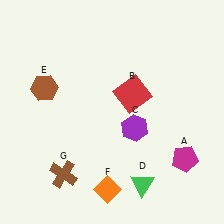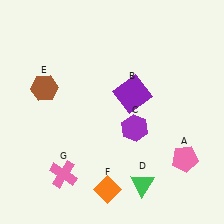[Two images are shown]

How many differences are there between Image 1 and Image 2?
There are 3 differences between the two images.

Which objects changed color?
A changed from magenta to pink. B changed from red to purple. G changed from brown to pink.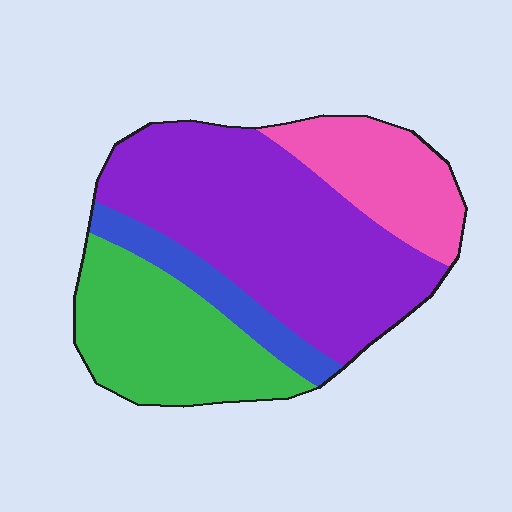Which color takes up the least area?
Blue, at roughly 10%.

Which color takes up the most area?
Purple, at roughly 45%.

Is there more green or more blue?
Green.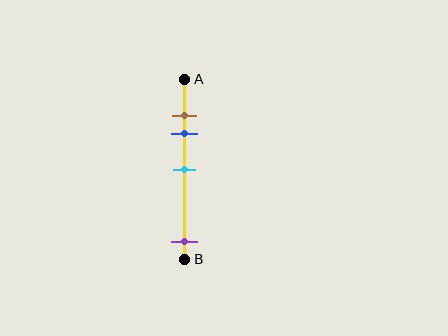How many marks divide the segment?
There are 4 marks dividing the segment.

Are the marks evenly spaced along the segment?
No, the marks are not evenly spaced.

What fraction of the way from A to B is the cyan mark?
The cyan mark is approximately 50% (0.5) of the way from A to B.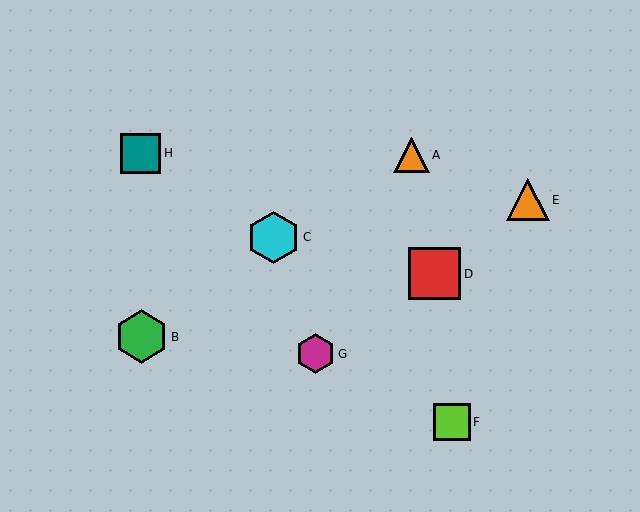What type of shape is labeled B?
Shape B is a green hexagon.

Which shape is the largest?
The green hexagon (labeled B) is the largest.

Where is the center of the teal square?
The center of the teal square is at (141, 153).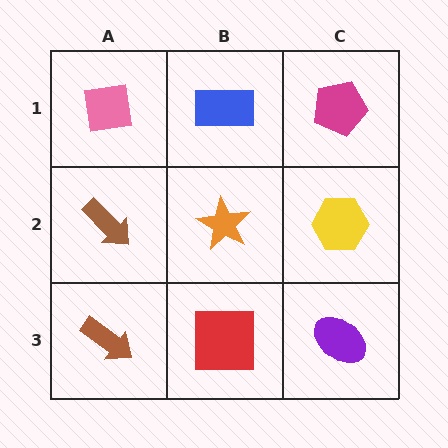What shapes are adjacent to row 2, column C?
A magenta pentagon (row 1, column C), a purple ellipse (row 3, column C), an orange star (row 2, column B).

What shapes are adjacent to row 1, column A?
A brown arrow (row 2, column A), a blue rectangle (row 1, column B).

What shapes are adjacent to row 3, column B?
An orange star (row 2, column B), a brown arrow (row 3, column A), a purple ellipse (row 3, column C).